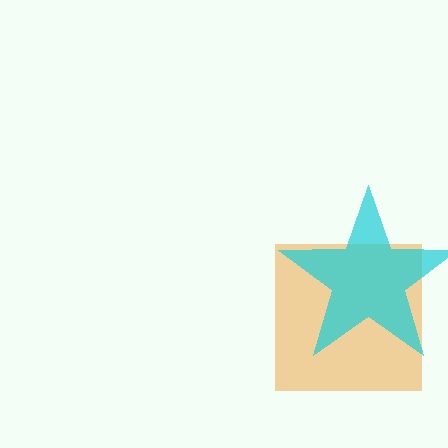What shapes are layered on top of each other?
The layered shapes are: an orange square, a cyan star.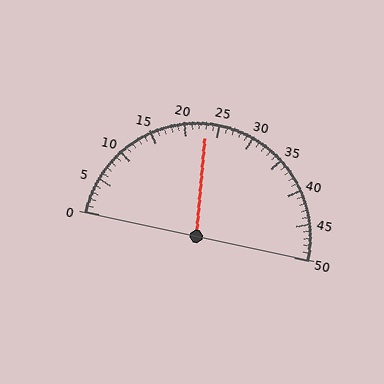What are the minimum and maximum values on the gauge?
The gauge ranges from 0 to 50.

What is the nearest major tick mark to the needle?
The nearest major tick mark is 25.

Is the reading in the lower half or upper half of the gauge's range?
The reading is in the lower half of the range (0 to 50).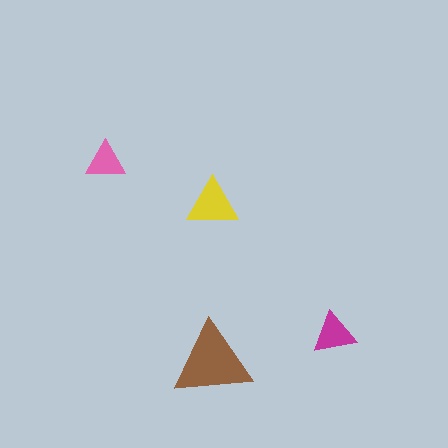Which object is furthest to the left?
The pink triangle is leftmost.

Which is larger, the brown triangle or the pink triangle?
The brown one.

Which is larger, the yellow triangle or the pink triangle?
The yellow one.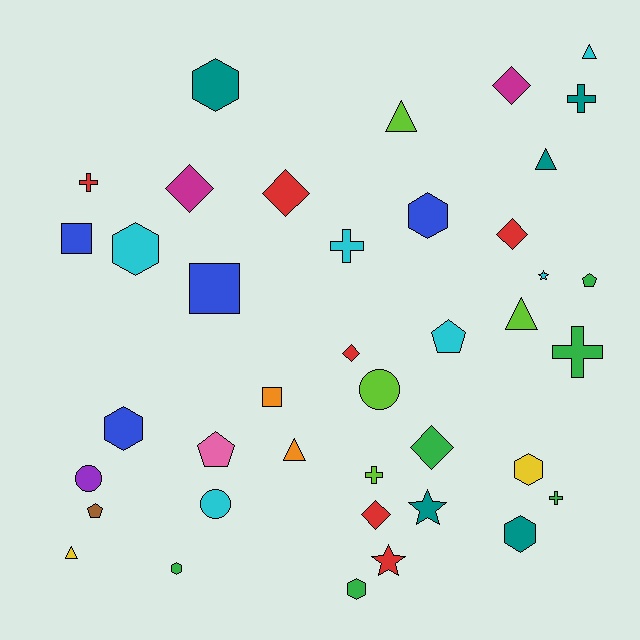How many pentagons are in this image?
There are 4 pentagons.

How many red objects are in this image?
There are 6 red objects.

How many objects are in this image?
There are 40 objects.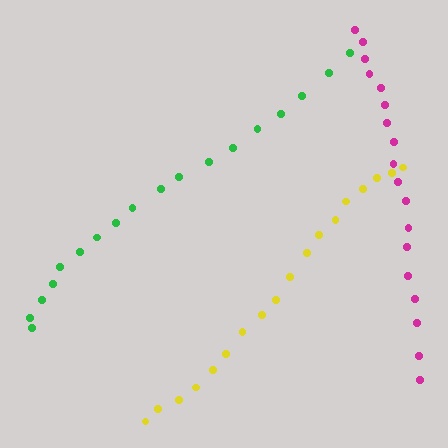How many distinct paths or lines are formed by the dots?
There are 3 distinct paths.